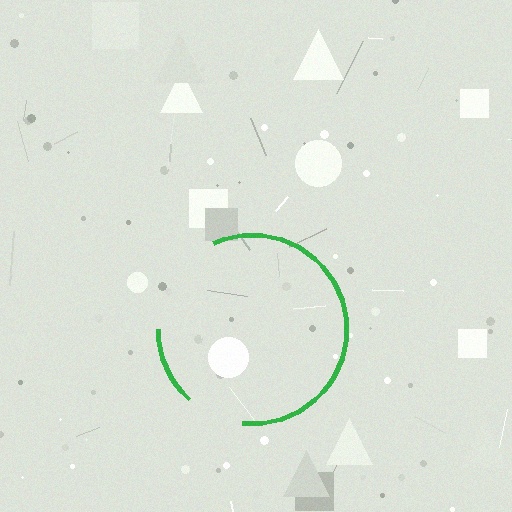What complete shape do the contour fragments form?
The contour fragments form a circle.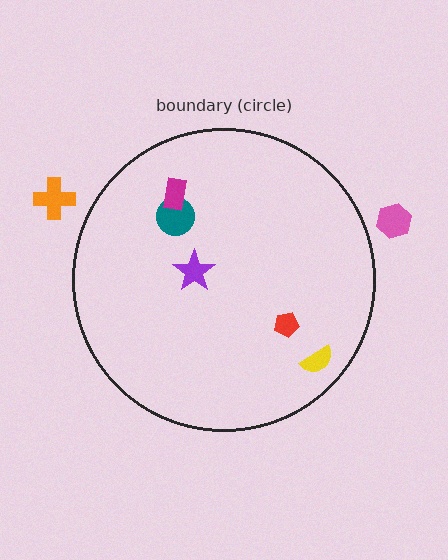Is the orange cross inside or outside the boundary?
Outside.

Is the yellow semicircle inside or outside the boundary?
Inside.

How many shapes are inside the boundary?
5 inside, 2 outside.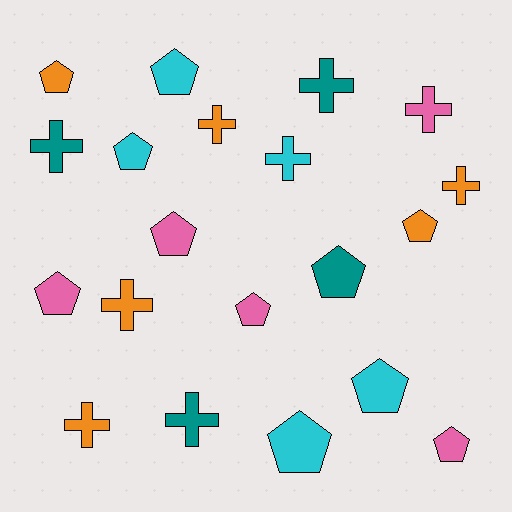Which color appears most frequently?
Orange, with 6 objects.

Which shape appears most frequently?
Pentagon, with 11 objects.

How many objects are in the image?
There are 20 objects.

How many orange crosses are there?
There are 4 orange crosses.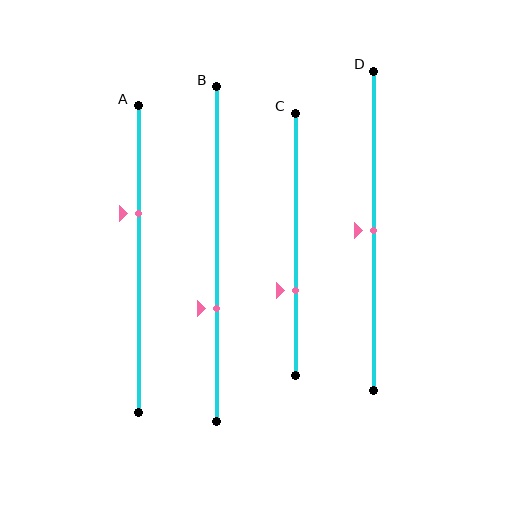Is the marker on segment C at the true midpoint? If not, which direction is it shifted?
No, the marker on segment C is shifted downward by about 18% of the segment length.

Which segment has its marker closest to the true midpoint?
Segment D has its marker closest to the true midpoint.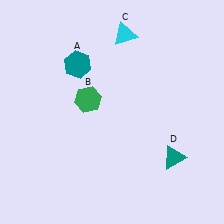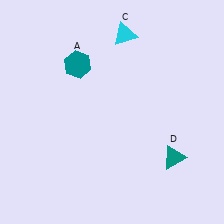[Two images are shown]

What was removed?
The green hexagon (B) was removed in Image 2.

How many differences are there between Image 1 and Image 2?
There is 1 difference between the two images.